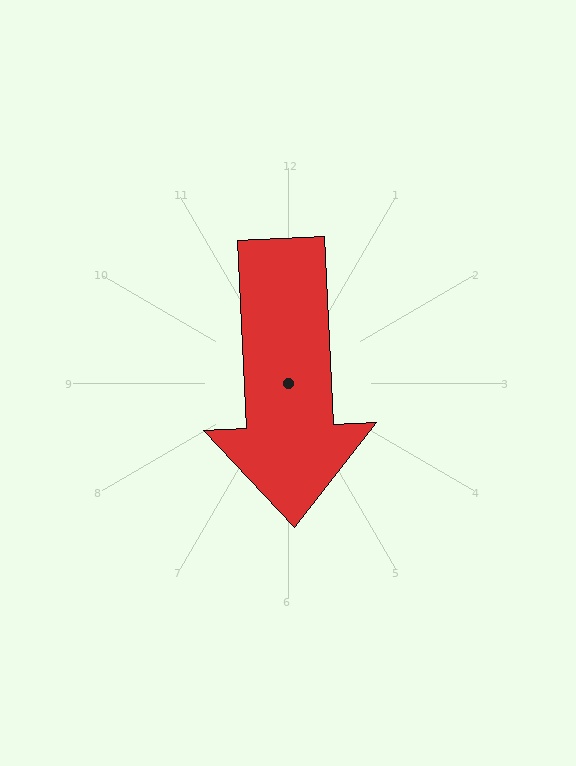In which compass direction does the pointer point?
South.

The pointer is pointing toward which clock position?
Roughly 6 o'clock.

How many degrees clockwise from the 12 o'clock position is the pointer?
Approximately 177 degrees.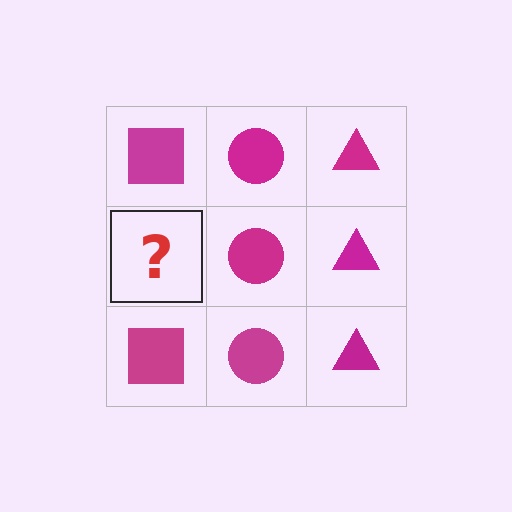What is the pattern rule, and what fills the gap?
The rule is that each column has a consistent shape. The gap should be filled with a magenta square.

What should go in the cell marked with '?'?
The missing cell should contain a magenta square.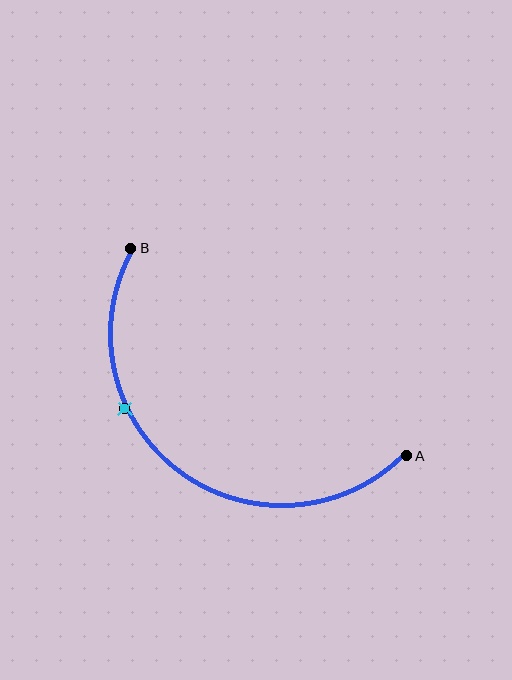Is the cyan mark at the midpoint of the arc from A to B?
No. The cyan mark lies on the arc but is closer to endpoint B. The arc midpoint would be at the point on the curve equidistant along the arc from both A and B.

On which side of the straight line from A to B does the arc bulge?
The arc bulges below and to the left of the straight line connecting A and B.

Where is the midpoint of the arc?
The arc midpoint is the point on the curve farthest from the straight line joining A and B. It sits below and to the left of that line.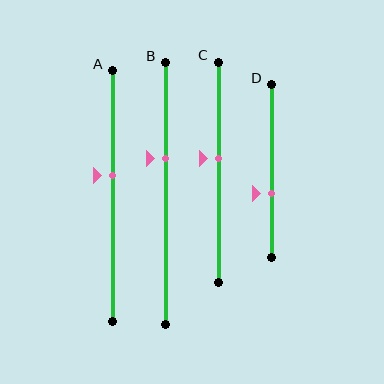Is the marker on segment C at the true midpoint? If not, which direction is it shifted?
No, the marker on segment C is shifted upward by about 6% of the segment length.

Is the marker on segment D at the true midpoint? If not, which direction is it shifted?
No, the marker on segment D is shifted downward by about 13% of the segment length.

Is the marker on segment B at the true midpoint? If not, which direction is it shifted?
No, the marker on segment B is shifted upward by about 13% of the segment length.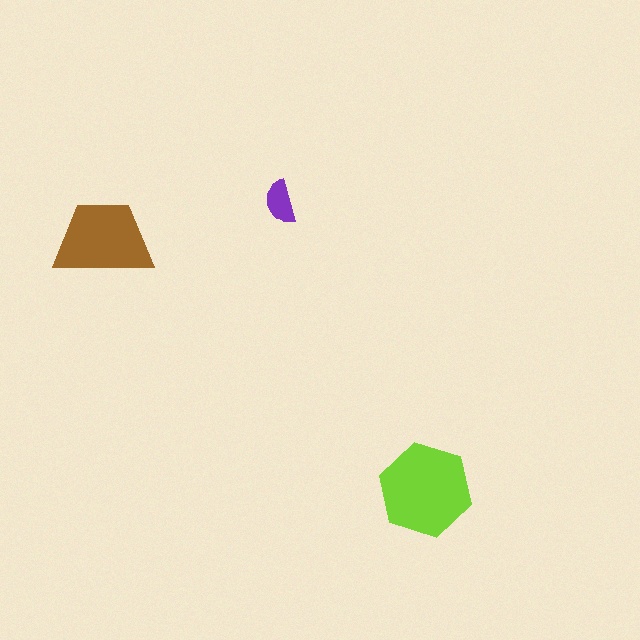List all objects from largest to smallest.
The lime hexagon, the brown trapezoid, the purple semicircle.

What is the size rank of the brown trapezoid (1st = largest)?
2nd.